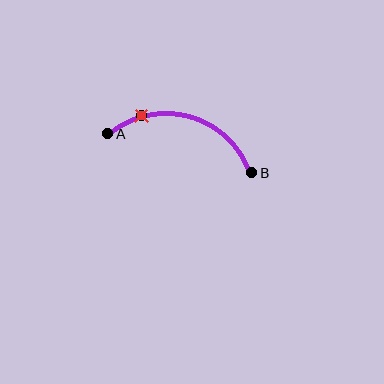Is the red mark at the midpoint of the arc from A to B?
No. The red mark lies on the arc but is closer to endpoint A. The arc midpoint would be at the point on the curve equidistant along the arc from both A and B.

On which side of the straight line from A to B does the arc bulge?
The arc bulges above the straight line connecting A and B.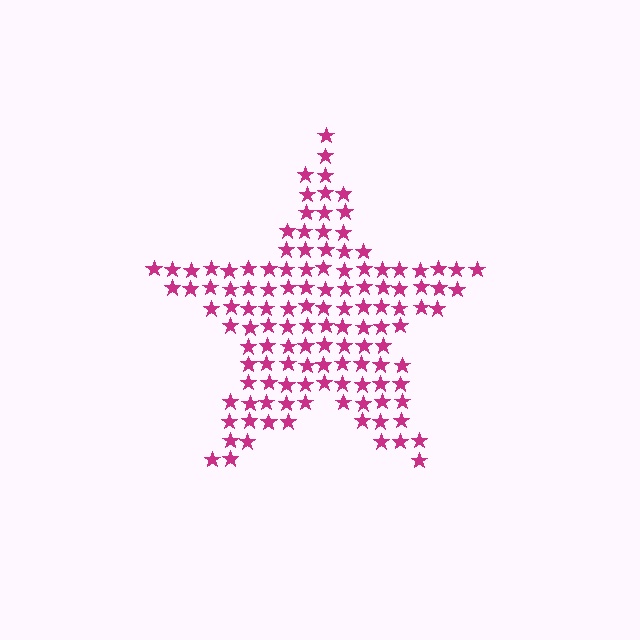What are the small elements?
The small elements are stars.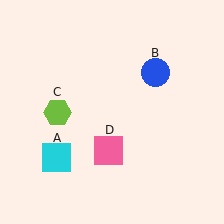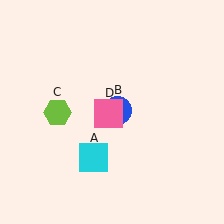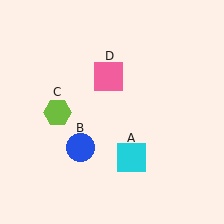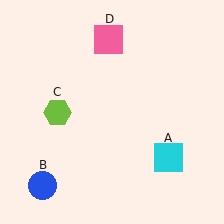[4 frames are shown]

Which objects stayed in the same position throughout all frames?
Lime hexagon (object C) remained stationary.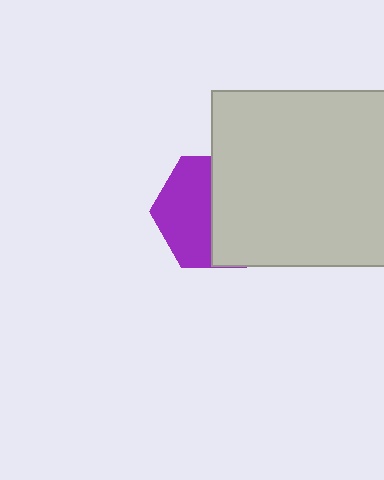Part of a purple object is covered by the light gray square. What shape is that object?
It is a hexagon.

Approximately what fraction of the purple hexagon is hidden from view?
Roughly 53% of the purple hexagon is hidden behind the light gray square.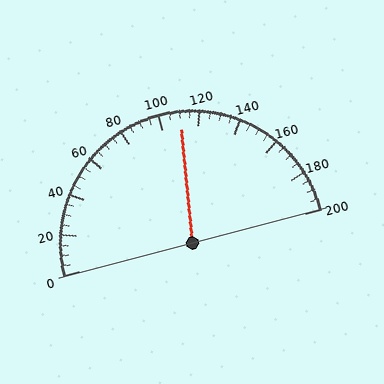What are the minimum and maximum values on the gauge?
The gauge ranges from 0 to 200.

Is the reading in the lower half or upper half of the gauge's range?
The reading is in the upper half of the range (0 to 200).